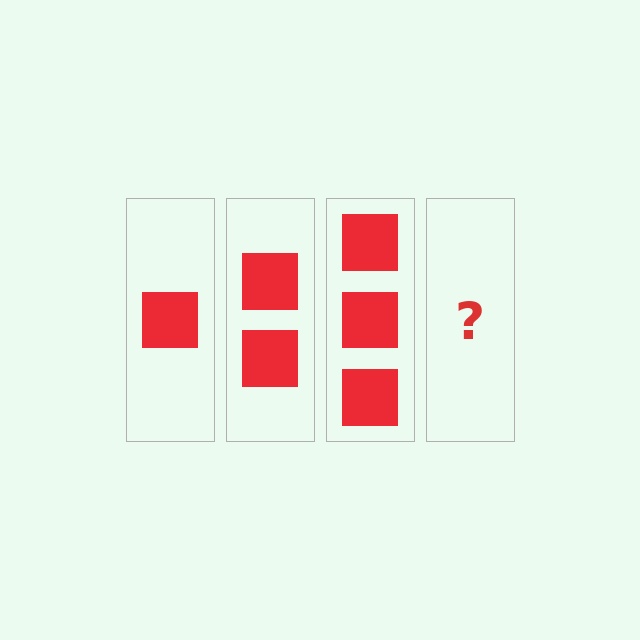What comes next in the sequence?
The next element should be 4 squares.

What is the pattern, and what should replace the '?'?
The pattern is that each step adds one more square. The '?' should be 4 squares.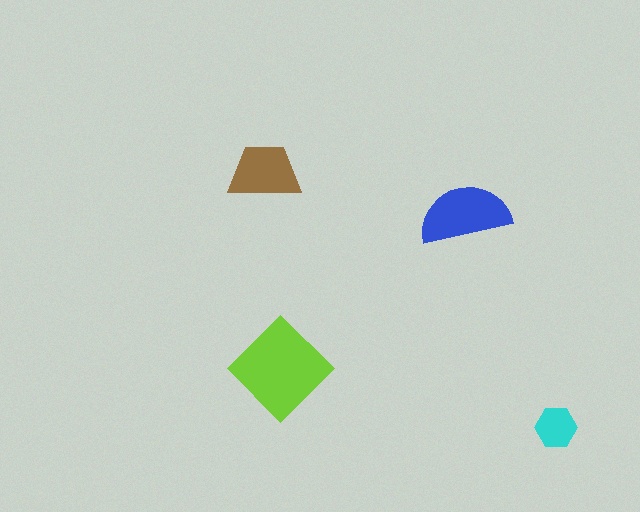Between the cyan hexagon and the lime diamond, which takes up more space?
The lime diamond.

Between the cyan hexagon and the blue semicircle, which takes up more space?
The blue semicircle.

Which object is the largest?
The lime diamond.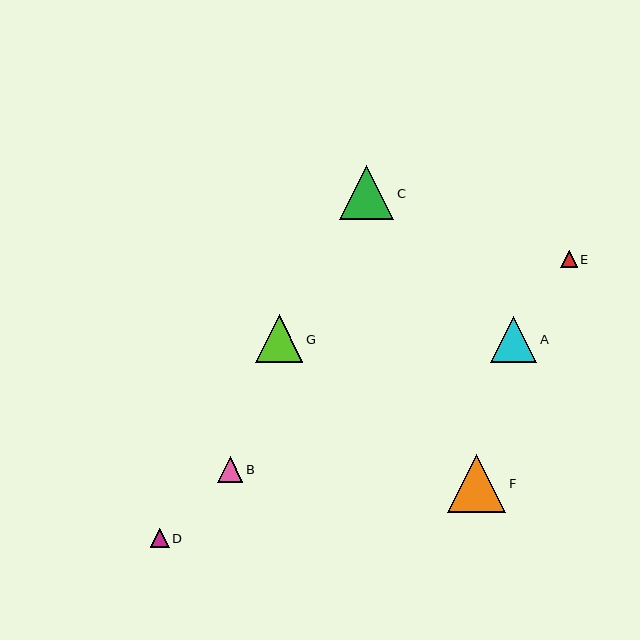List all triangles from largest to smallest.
From largest to smallest: F, C, G, A, B, D, E.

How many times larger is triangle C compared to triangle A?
Triangle C is approximately 1.2 times the size of triangle A.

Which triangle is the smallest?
Triangle E is the smallest with a size of approximately 16 pixels.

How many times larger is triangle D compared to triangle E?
Triangle D is approximately 1.2 times the size of triangle E.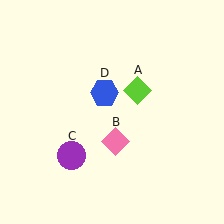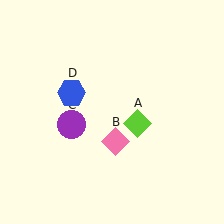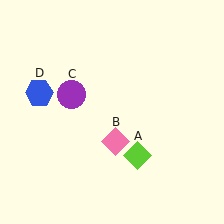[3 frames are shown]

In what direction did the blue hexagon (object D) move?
The blue hexagon (object D) moved left.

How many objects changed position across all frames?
3 objects changed position: lime diamond (object A), purple circle (object C), blue hexagon (object D).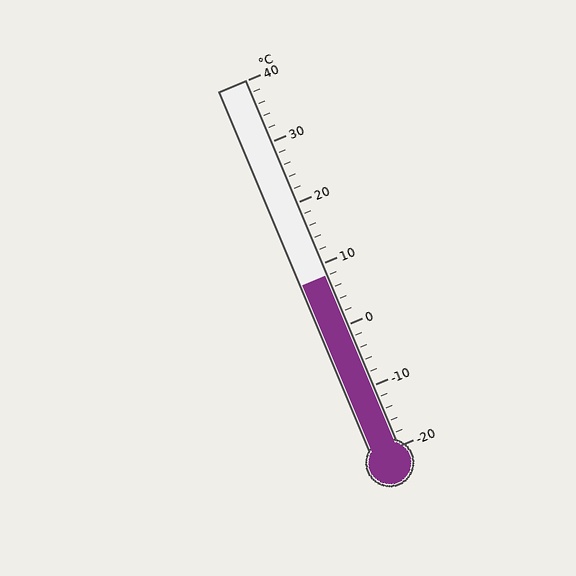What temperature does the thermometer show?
The thermometer shows approximately 8°C.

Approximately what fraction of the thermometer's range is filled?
The thermometer is filled to approximately 45% of its range.